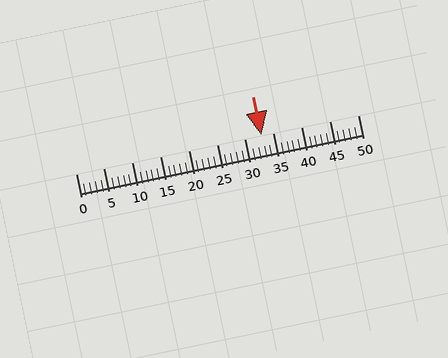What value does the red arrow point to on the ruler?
The red arrow points to approximately 33.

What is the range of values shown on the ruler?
The ruler shows values from 0 to 50.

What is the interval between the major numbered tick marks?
The major tick marks are spaced 5 units apart.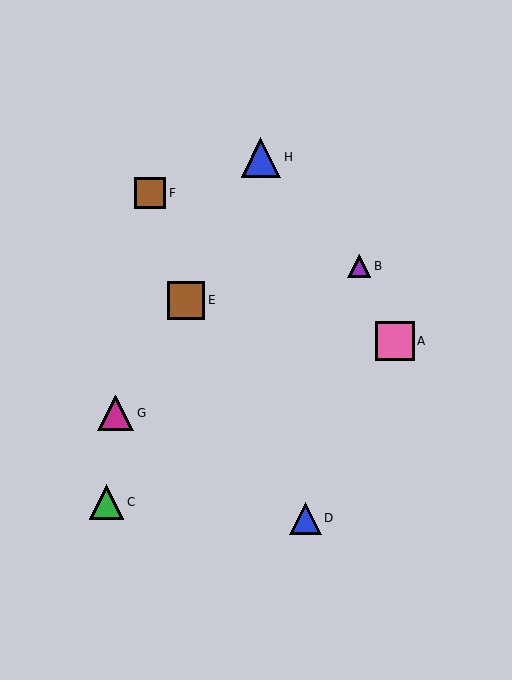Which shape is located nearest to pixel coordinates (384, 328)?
The pink square (labeled A) at (395, 341) is nearest to that location.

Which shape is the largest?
The blue triangle (labeled H) is the largest.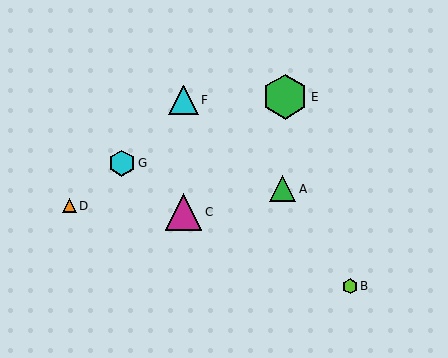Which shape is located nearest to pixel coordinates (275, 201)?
The green triangle (labeled A) at (282, 189) is nearest to that location.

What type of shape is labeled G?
Shape G is a cyan hexagon.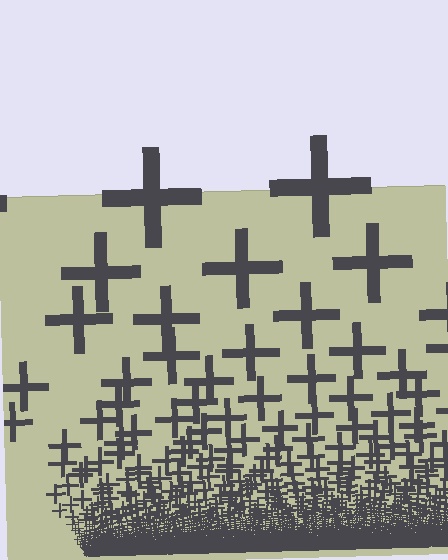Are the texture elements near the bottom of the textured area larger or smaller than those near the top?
Smaller. The gradient is inverted — elements near the bottom are smaller and denser.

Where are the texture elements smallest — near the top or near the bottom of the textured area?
Near the bottom.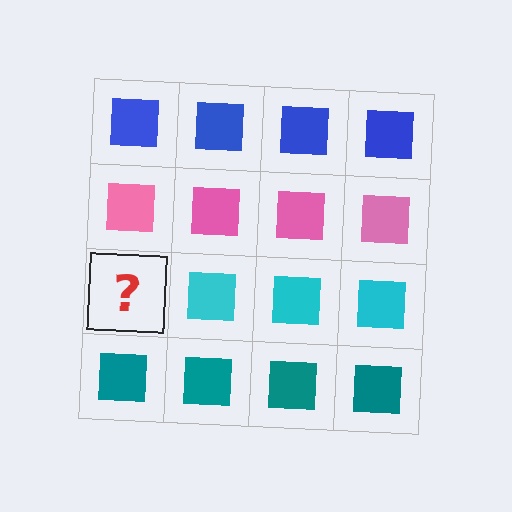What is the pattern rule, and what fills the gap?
The rule is that each row has a consistent color. The gap should be filled with a cyan square.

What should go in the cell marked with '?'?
The missing cell should contain a cyan square.